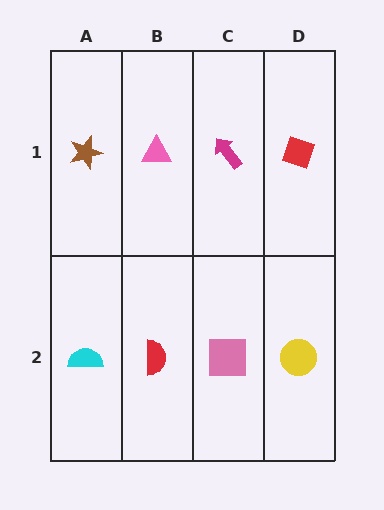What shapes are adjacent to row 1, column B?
A red semicircle (row 2, column B), a brown star (row 1, column A), a magenta arrow (row 1, column C).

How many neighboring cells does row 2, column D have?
2.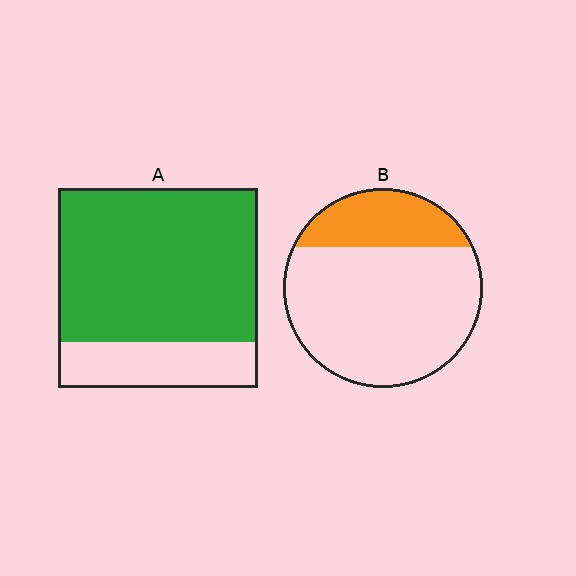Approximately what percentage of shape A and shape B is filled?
A is approximately 75% and B is approximately 25%.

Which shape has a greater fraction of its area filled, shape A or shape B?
Shape A.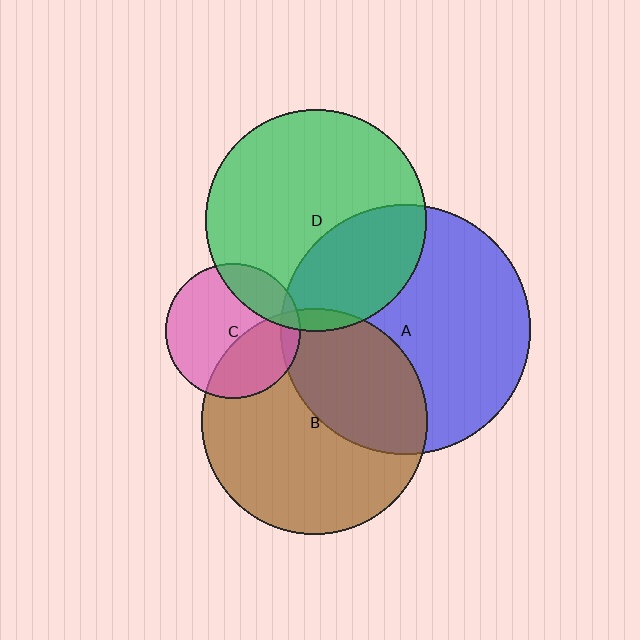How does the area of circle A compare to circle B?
Approximately 1.2 times.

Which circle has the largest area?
Circle A (blue).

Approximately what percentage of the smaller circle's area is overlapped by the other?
Approximately 30%.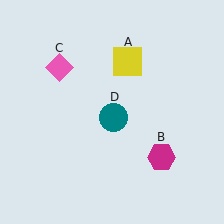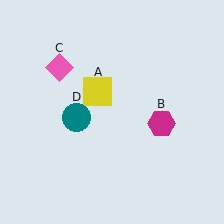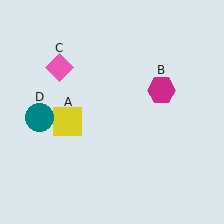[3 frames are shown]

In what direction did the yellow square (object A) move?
The yellow square (object A) moved down and to the left.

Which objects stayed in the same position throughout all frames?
Pink diamond (object C) remained stationary.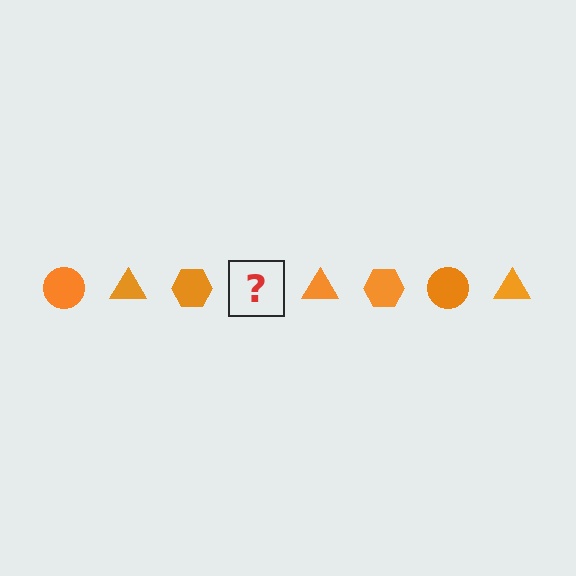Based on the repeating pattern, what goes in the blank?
The blank should be an orange circle.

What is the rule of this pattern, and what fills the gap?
The rule is that the pattern cycles through circle, triangle, hexagon shapes in orange. The gap should be filled with an orange circle.